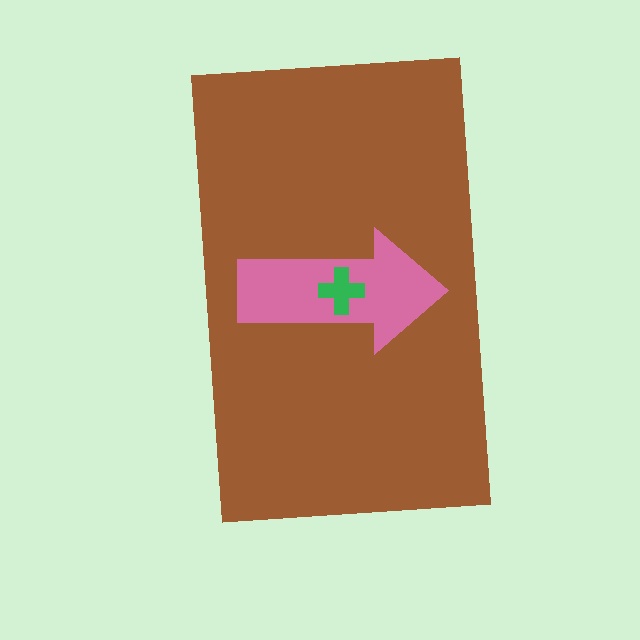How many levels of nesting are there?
3.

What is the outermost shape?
The brown rectangle.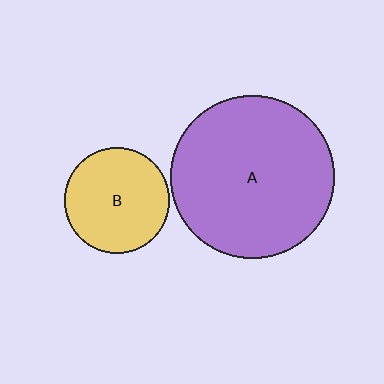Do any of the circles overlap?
No, none of the circles overlap.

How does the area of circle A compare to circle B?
Approximately 2.4 times.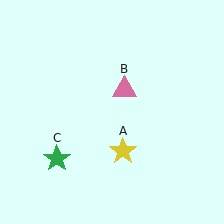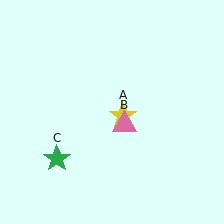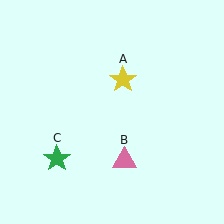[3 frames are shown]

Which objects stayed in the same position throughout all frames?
Green star (object C) remained stationary.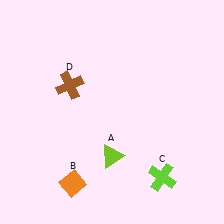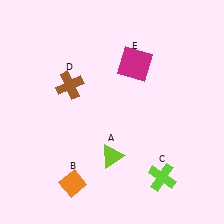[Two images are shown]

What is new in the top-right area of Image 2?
A magenta square (E) was added in the top-right area of Image 2.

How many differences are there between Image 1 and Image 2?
There is 1 difference between the two images.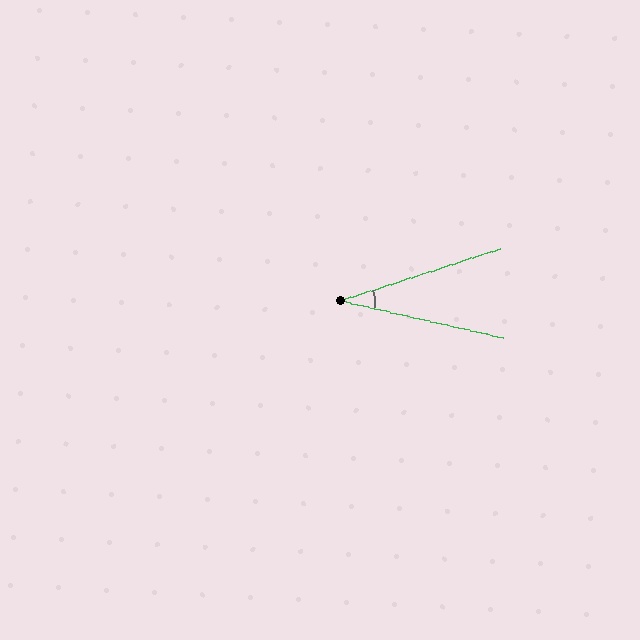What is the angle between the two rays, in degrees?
Approximately 31 degrees.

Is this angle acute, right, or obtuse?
It is acute.